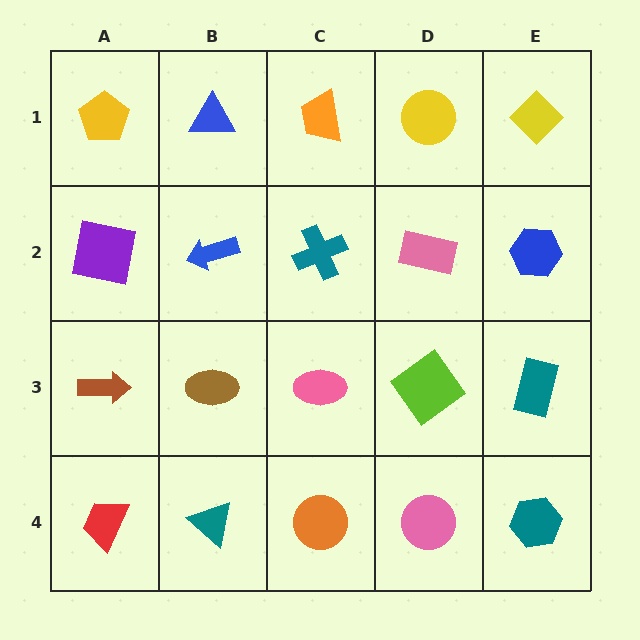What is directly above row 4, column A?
A brown arrow.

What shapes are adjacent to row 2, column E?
A yellow diamond (row 1, column E), a teal rectangle (row 3, column E), a pink rectangle (row 2, column D).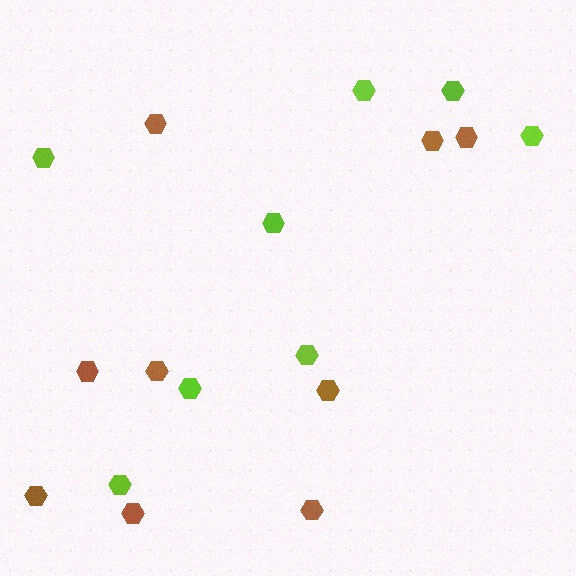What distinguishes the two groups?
There are 2 groups: one group of lime hexagons (8) and one group of brown hexagons (9).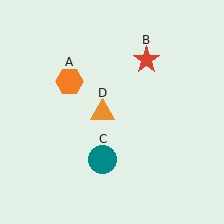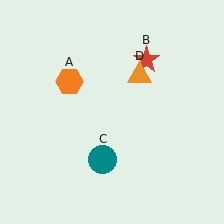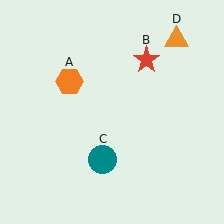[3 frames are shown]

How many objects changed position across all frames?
1 object changed position: orange triangle (object D).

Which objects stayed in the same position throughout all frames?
Orange hexagon (object A) and red star (object B) and teal circle (object C) remained stationary.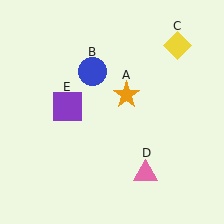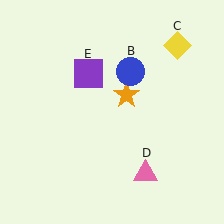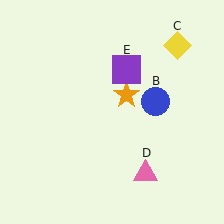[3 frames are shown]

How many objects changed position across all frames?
2 objects changed position: blue circle (object B), purple square (object E).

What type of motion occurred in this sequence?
The blue circle (object B), purple square (object E) rotated clockwise around the center of the scene.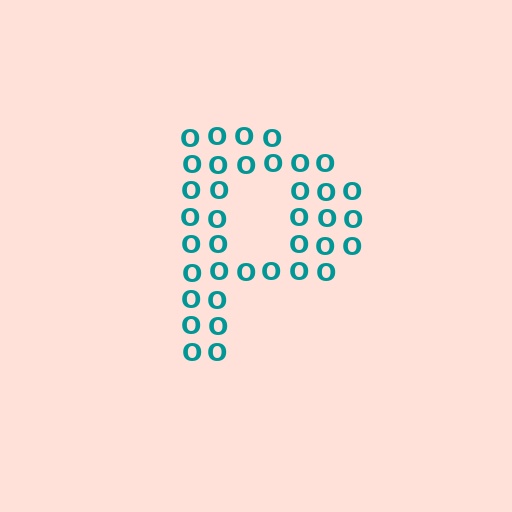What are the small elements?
The small elements are letter O's.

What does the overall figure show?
The overall figure shows the letter P.